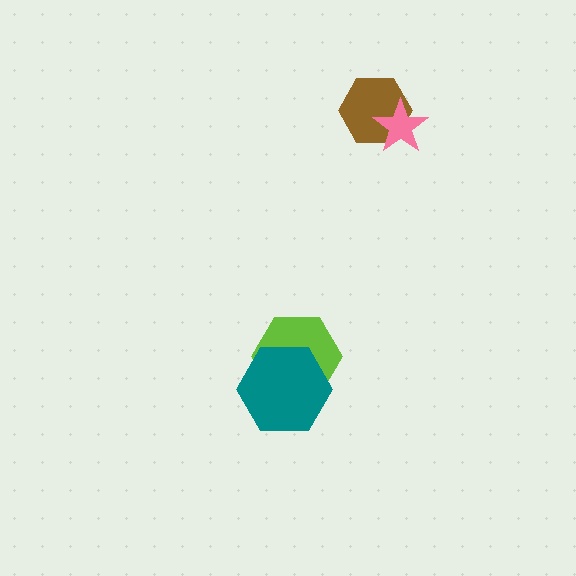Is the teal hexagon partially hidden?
No, no other shape covers it.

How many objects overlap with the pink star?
1 object overlaps with the pink star.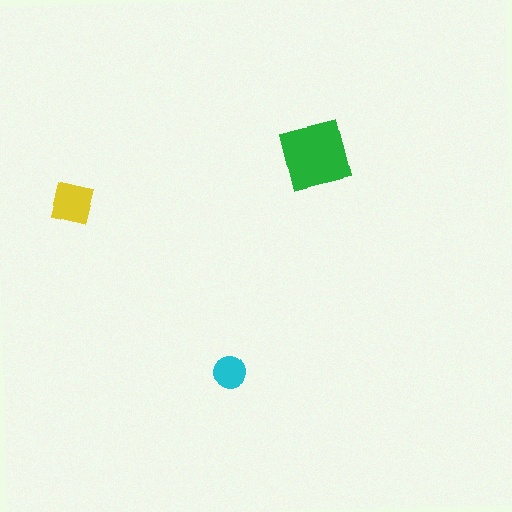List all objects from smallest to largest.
The cyan circle, the yellow square, the green square.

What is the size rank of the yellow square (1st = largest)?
2nd.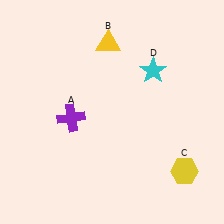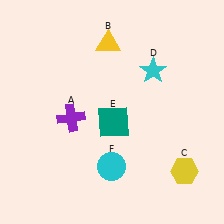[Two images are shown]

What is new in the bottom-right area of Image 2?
A teal square (E) was added in the bottom-right area of Image 2.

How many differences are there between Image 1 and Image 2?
There are 2 differences between the two images.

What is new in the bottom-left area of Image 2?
A cyan circle (F) was added in the bottom-left area of Image 2.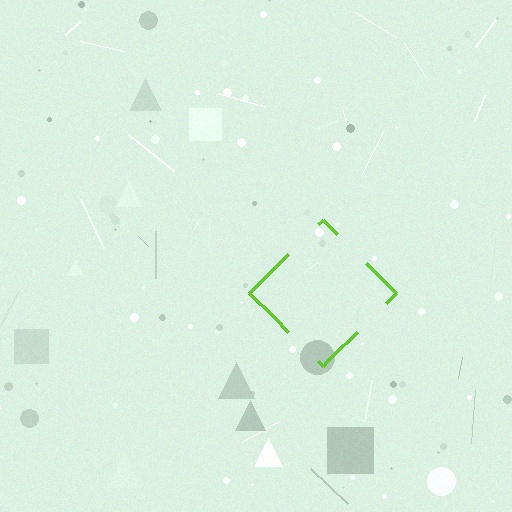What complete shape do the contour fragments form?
The contour fragments form a diamond.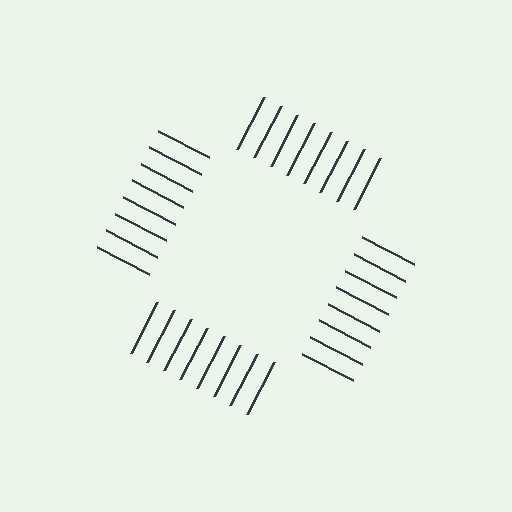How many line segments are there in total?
32 — 8 along each of the 4 edges.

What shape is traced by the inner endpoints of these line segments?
An illusory square — the line segments terminate on its edges but no continuous stroke is drawn.